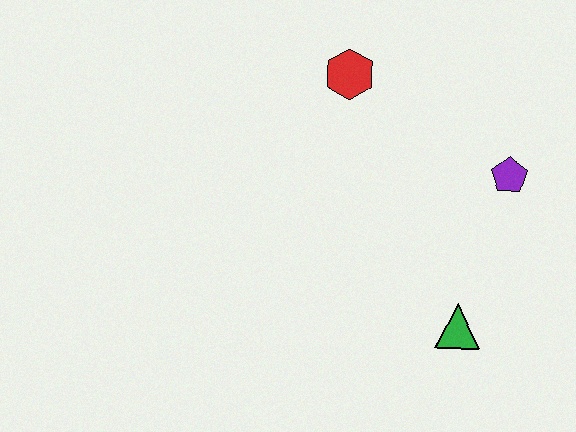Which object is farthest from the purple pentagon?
The red hexagon is farthest from the purple pentagon.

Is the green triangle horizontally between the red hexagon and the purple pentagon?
Yes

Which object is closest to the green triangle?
The purple pentagon is closest to the green triangle.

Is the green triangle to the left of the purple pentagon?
Yes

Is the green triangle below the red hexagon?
Yes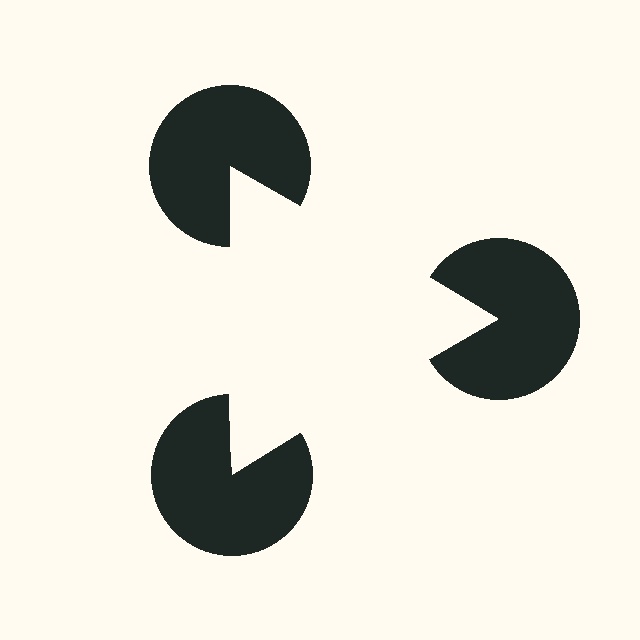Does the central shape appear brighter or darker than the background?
It typically appears slightly brighter than the background, even though no actual brightness change is drawn.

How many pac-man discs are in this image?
There are 3 — one at each vertex of the illusory triangle.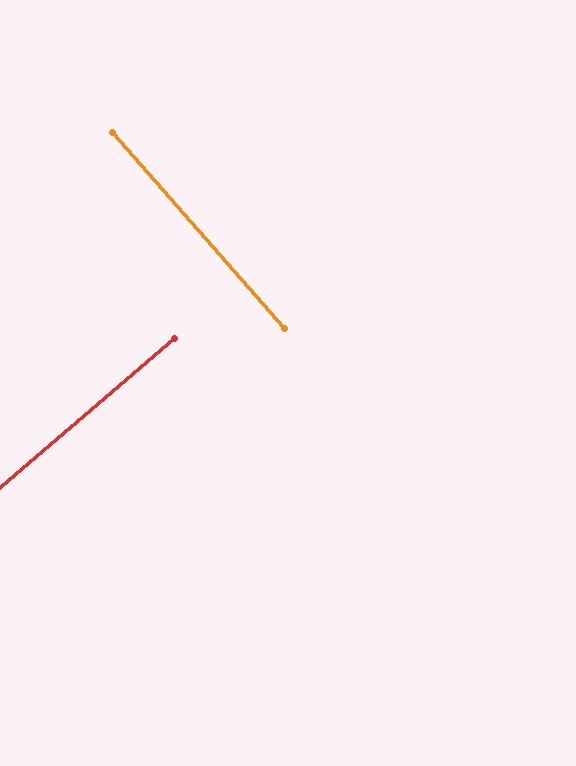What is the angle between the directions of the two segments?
Approximately 89 degrees.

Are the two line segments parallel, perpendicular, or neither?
Perpendicular — they meet at approximately 89°.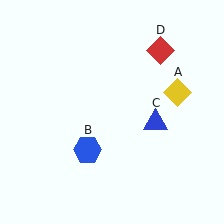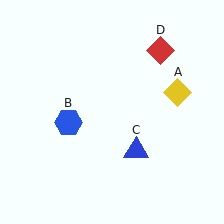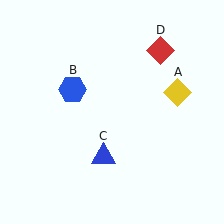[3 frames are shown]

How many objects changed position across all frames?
2 objects changed position: blue hexagon (object B), blue triangle (object C).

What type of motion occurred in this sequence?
The blue hexagon (object B), blue triangle (object C) rotated clockwise around the center of the scene.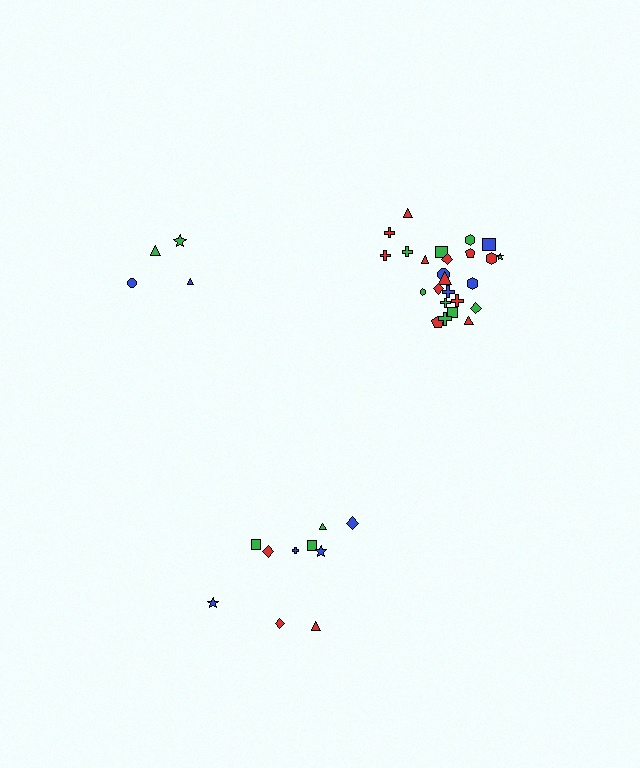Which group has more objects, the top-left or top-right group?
The top-right group.